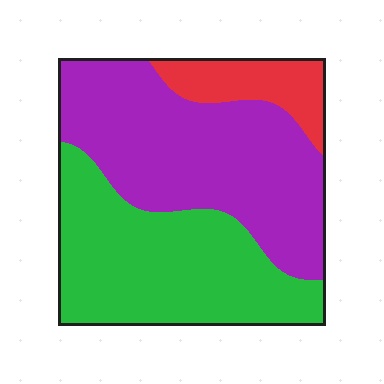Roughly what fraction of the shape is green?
Green covers around 40% of the shape.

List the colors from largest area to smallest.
From largest to smallest: purple, green, red.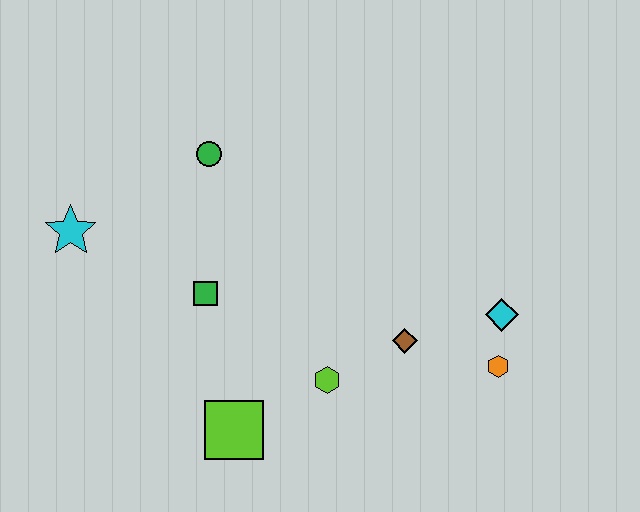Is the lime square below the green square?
Yes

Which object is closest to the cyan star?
The green square is closest to the cyan star.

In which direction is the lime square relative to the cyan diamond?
The lime square is to the left of the cyan diamond.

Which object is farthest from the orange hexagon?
The cyan star is farthest from the orange hexagon.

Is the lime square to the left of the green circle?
No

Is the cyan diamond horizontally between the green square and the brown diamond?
No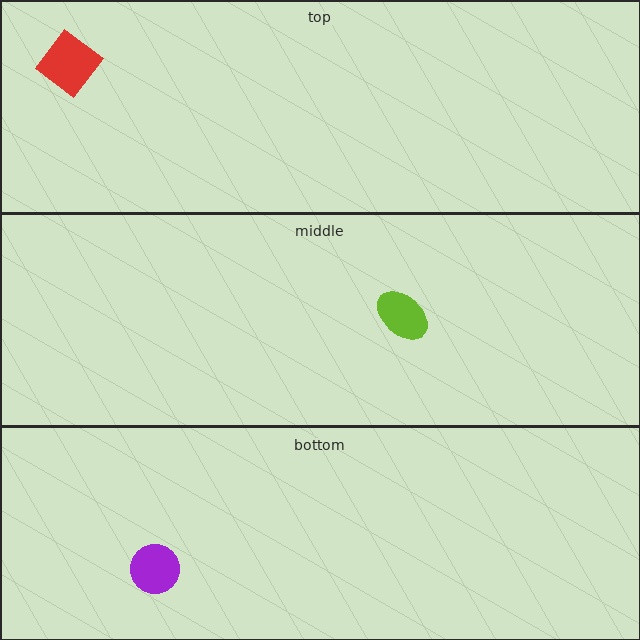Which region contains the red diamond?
The top region.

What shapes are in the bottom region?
The purple circle.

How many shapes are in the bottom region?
1.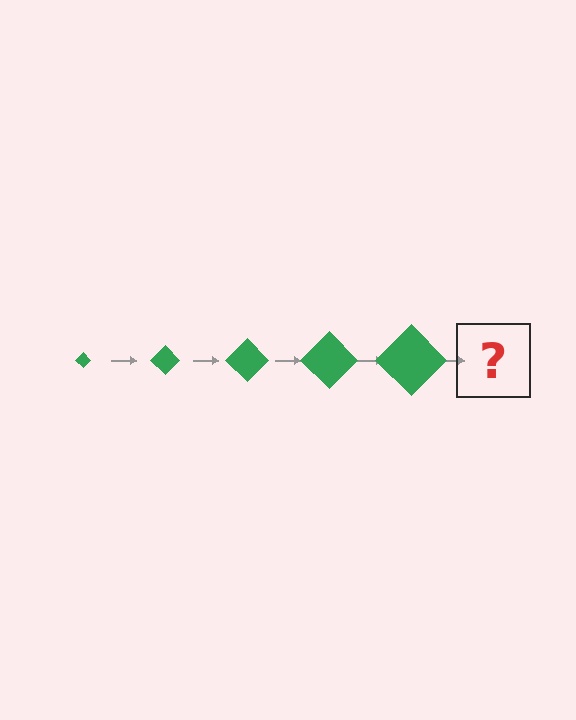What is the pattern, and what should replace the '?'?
The pattern is that the diamond gets progressively larger each step. The '?' should be a green diamond, larger than the previous one.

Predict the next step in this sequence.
The next step is a green diamond, larger than the previous one.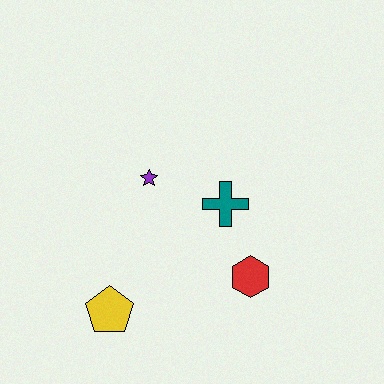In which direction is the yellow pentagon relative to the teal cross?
The yellow pentagon is to the left of the teal cross.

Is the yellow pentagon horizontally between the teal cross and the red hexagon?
No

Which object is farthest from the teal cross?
The yellow pentagon is farthest from the teal cross.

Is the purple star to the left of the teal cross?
Yes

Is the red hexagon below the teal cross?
Yes